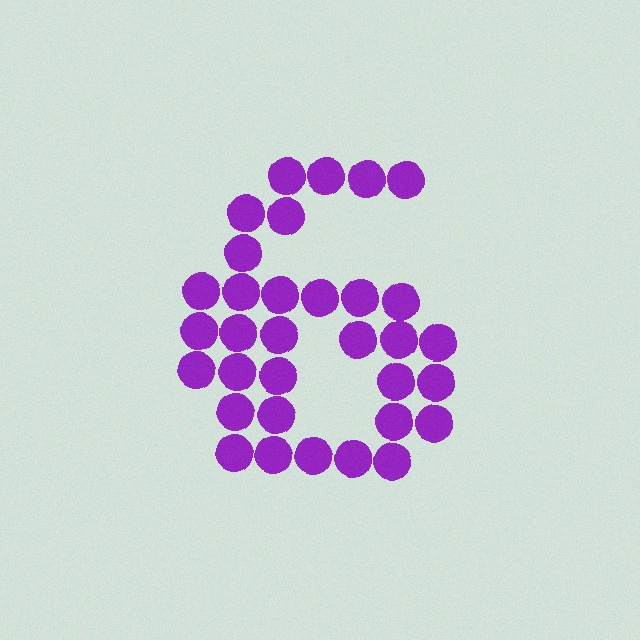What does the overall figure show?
The overall figure shows the digit 6.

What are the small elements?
The small elements are circles.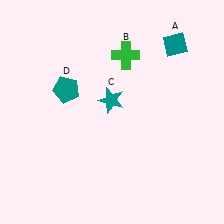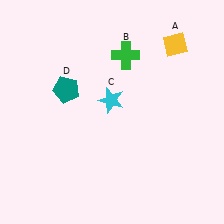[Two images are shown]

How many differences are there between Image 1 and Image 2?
There are 2 differences between the two images.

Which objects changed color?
A changed from teal to yellow. C changed from teal to cyan.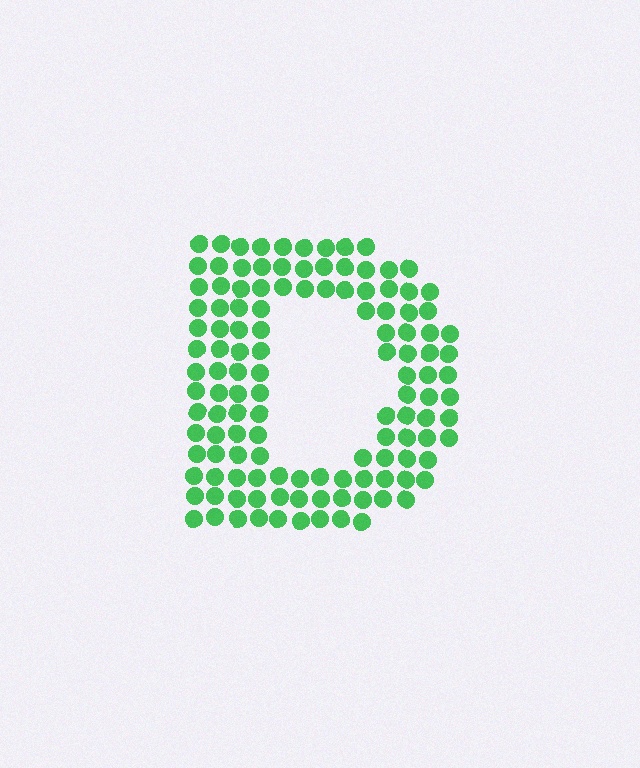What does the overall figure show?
The overall figure shows the letter D.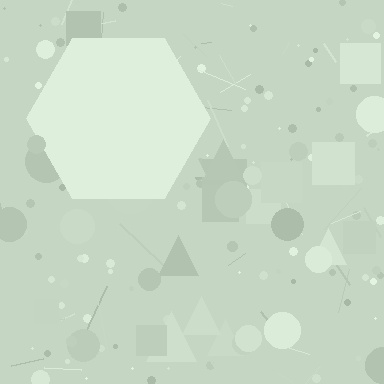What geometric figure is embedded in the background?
A hexagon is embedded in the background.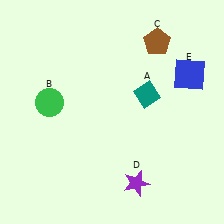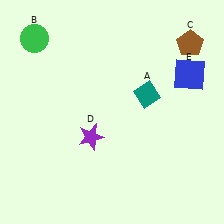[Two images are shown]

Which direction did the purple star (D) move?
The purple star (D) moved up.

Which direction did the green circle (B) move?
The green circle (B) moved up.